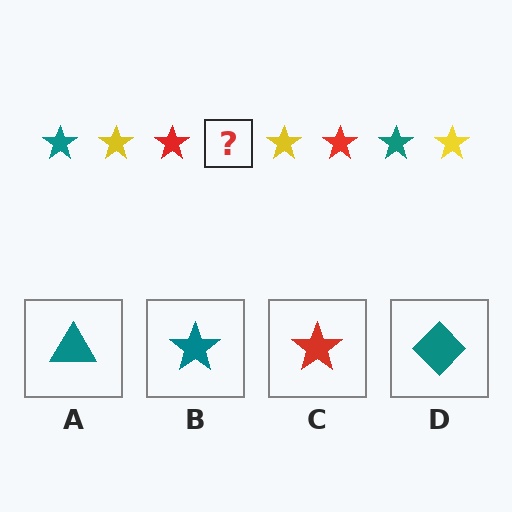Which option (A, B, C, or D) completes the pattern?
B.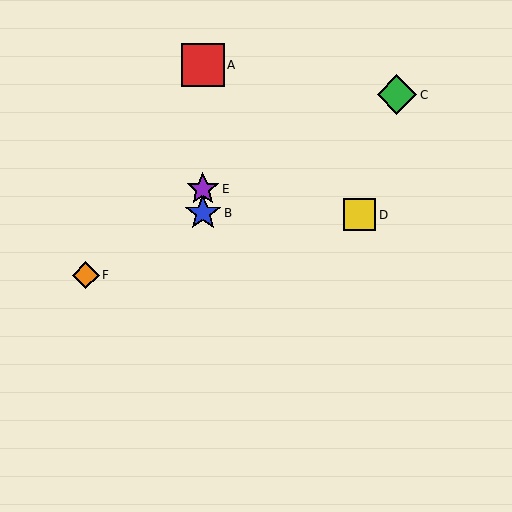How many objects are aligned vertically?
3 objects (A, B, E) are aligned vertically.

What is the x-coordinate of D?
Object D is at x≈360.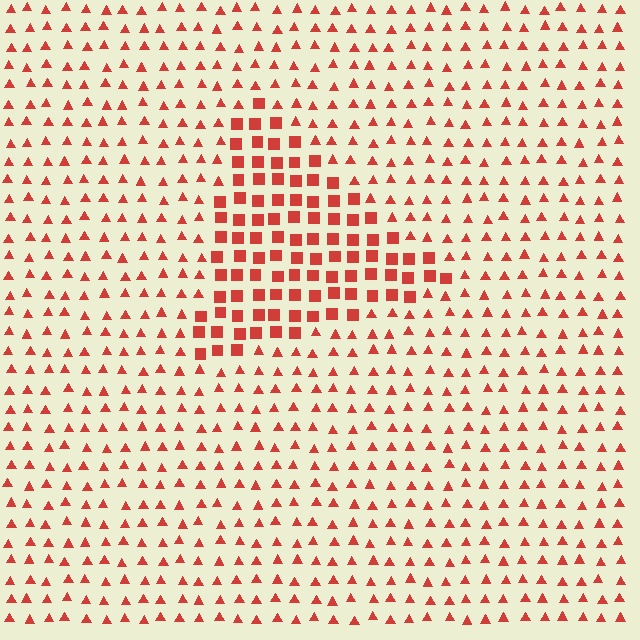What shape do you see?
I see a triangle.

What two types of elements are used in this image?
The image uses squares inside the triangle region and triangles outside it.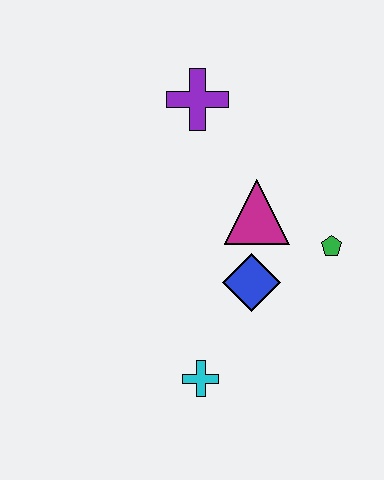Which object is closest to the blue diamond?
The magenta triangle is closest to the blue diamond.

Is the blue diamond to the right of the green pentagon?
No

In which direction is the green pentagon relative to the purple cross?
The green pentagon is below the purple cross.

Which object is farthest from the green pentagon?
The purple cross is farthest from the green pentagon.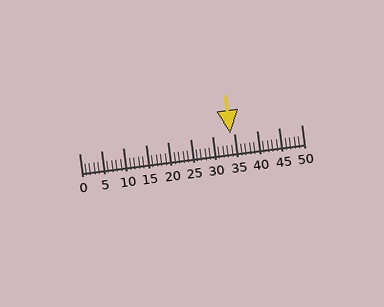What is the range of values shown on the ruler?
The ruler shows values from 0 to 50.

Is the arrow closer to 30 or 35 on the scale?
The arrow is closer to 35.